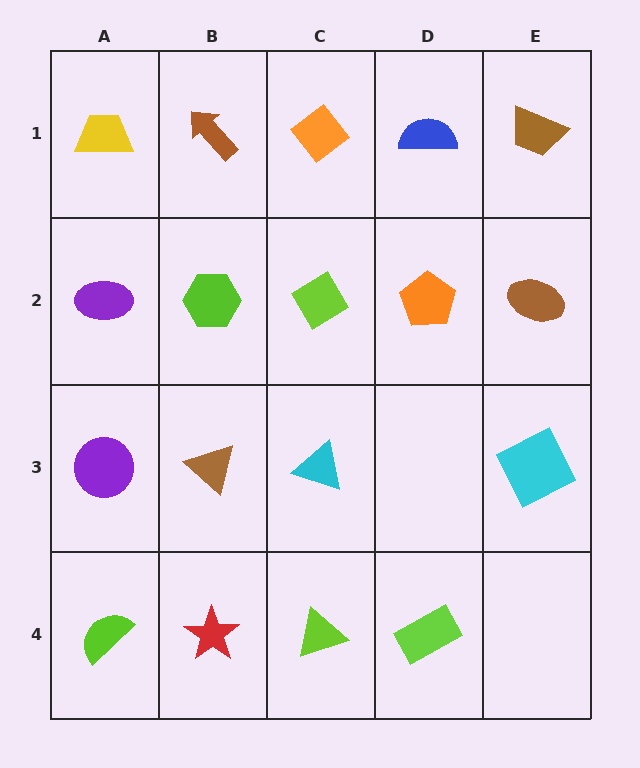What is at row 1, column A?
A yellow trapezoid.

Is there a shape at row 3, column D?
No, that cell is empty.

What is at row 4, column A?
A lime semicircle.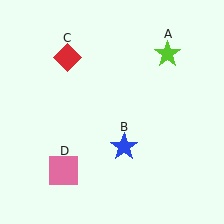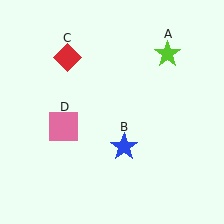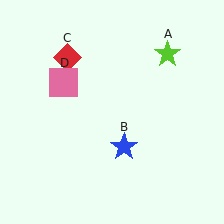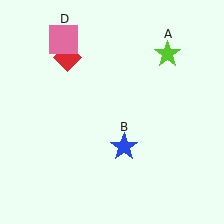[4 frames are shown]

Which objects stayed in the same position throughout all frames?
Lime star (object A) and blue star (object B) and red diamond (object C) remained stationary.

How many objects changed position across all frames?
1 object changed position: pink square (object D).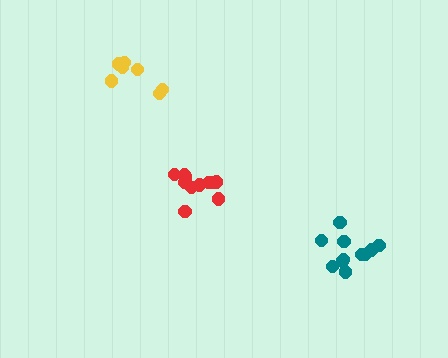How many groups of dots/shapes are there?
There are 3 groups.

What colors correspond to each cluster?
The clusters are colored: yellow, teal, red.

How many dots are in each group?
Group 1: 7 dots, Group 2: 11 dots, Group 3: 11 dots (29 total).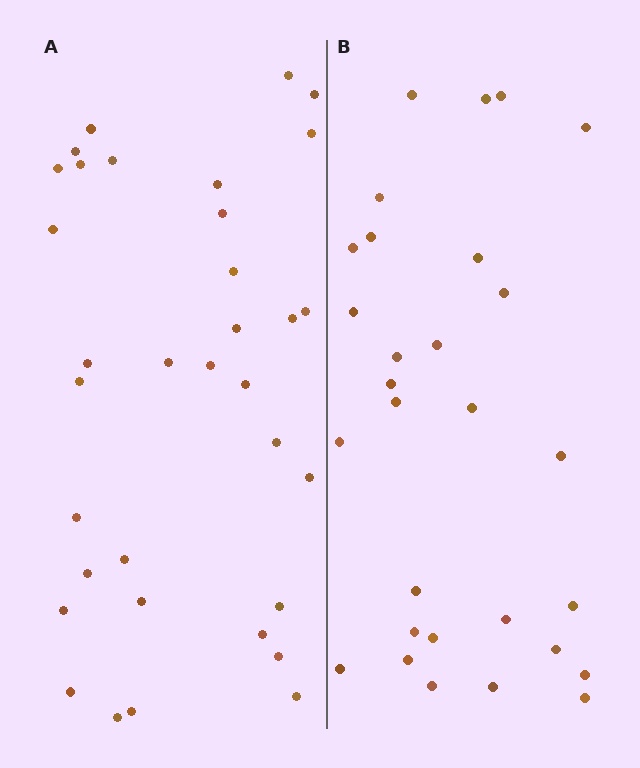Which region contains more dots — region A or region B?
Region A (the left region) has more dots.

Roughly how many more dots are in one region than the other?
Region A has about 5 more dots than region B.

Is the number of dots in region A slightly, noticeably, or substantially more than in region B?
Region A has only slightly more — the two regions are fairly close. The ratio is roughly 1.2 to 1.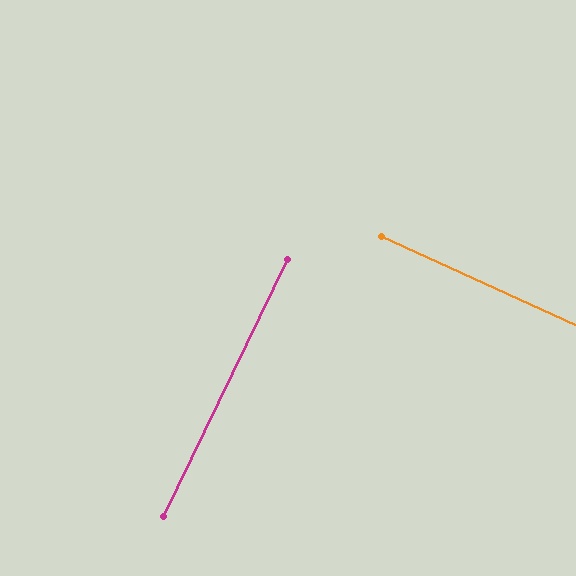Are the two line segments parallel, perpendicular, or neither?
Perpendicular — they meet at approximately 89°.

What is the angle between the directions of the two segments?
Approximately 89 degrees.